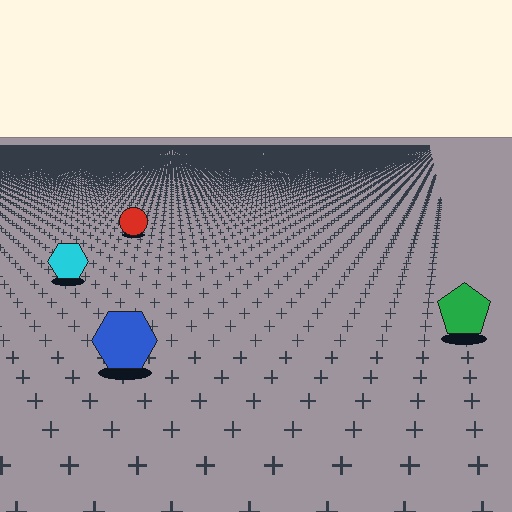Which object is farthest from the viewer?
The red circle is farthest from the viewer. It appears smaller and the ground texture around it is denser.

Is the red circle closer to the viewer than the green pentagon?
No. The green pentagon is closer — you can tell from the texture gradient: the ground texture is coarser near it.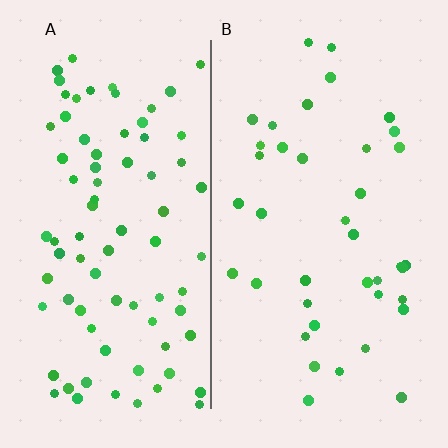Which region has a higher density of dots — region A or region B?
A (the left).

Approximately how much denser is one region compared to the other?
Approximately 2.0× — region A over region B.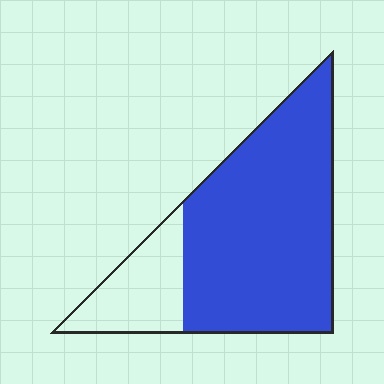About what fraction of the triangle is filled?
About four fifths (4/5).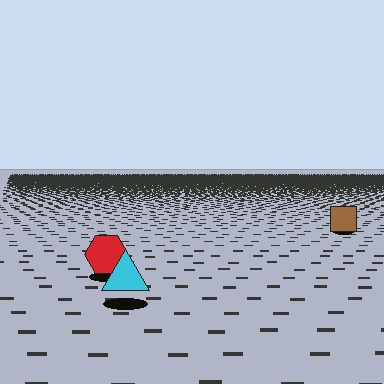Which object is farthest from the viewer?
The brown square is farthest from the viewer. It appears smaller and the ground texture around it is denser.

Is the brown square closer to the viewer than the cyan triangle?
No. The cyan triangle is closer — you can tell from the texture gradient: the ground texture is coarser near it.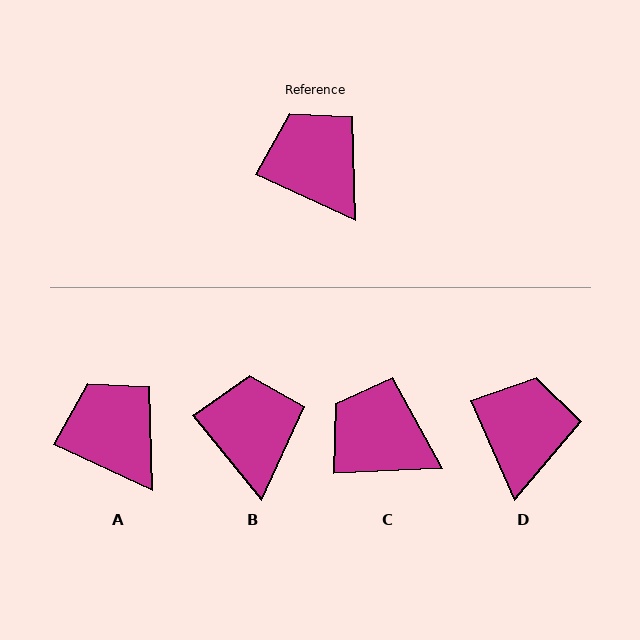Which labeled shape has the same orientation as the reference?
A.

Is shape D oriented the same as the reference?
No, it is off by about 42 degrees.